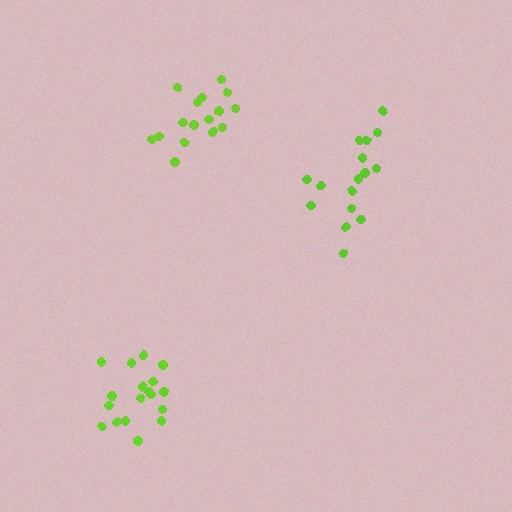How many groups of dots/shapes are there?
There are 3 groups.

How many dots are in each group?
Group 1: 16 dots, Group 2: 18 dots, Group 3: 17 dots (51 total).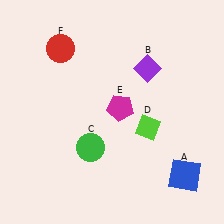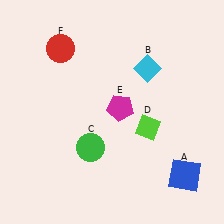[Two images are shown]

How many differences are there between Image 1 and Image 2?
There is 1 difference between the two images.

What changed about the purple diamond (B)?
In Image 1, B is purple. In Image 2, it changed to cyan.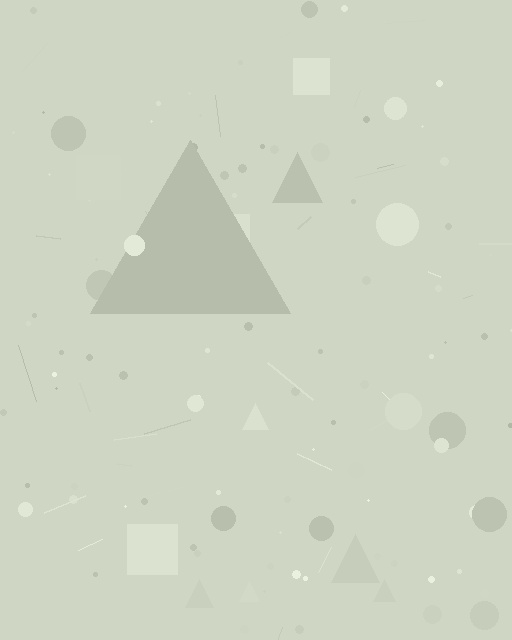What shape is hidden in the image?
A triangle is hidden in the image.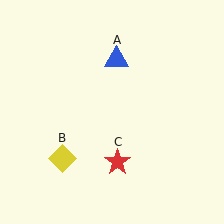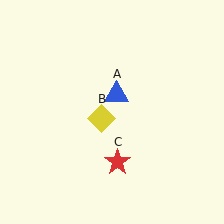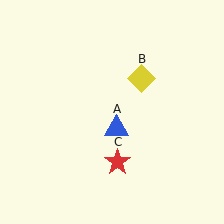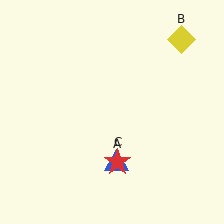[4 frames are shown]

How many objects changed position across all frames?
2 objects changed position: blue triangle (object A), yellow diamond (object B).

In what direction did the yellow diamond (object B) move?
The yellow diamond (object B) moved up and to the right.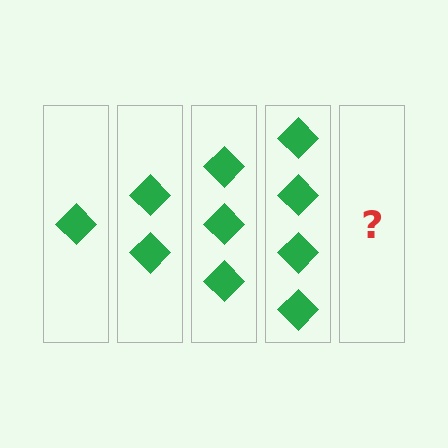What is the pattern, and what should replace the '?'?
The pattern is that each step adds one more diamond. The '?' should be 5 diamonds.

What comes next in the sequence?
The next element should be 5 diamonds.